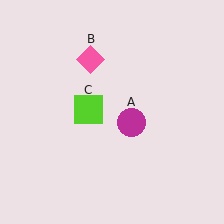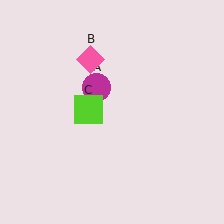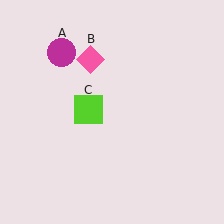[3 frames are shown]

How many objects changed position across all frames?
1 object changed position: magenta circle (object A).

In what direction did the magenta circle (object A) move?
The magenta circle (object A) moved up and to the left.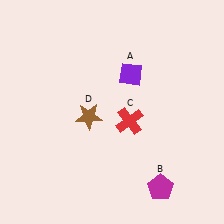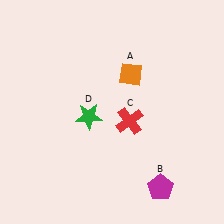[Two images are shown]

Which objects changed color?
A changed from purple to orange. D changed from brown to green.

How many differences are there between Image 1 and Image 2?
There are 2 differences between the two images.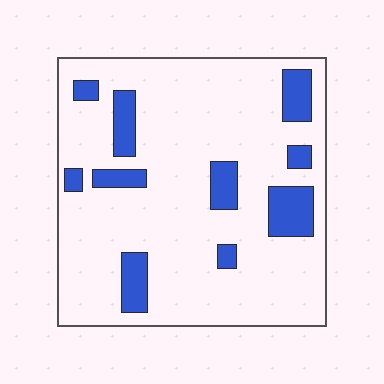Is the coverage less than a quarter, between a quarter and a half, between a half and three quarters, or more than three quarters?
Less than a quarter.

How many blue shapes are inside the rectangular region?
10.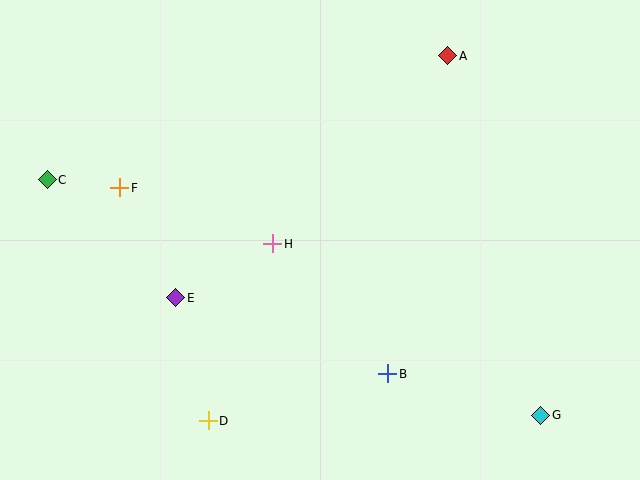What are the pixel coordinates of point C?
Point C is at (47, 180).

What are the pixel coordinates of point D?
Point D is at (208, 421).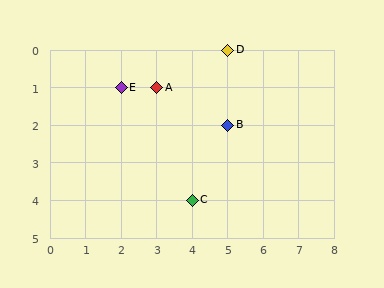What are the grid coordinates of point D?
Point D is at grid coordinates (5, 0).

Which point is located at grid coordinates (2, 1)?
Point E is at (2, 1).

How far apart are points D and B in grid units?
Points D and B are 2 rows apart.